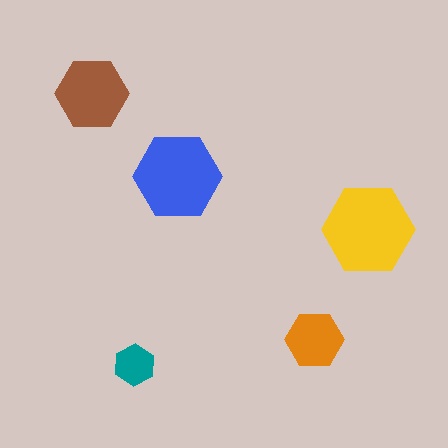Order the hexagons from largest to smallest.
the yellow one, the blue one, the brown one, the orange one, the teal one.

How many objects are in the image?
There are 5 objects in the image.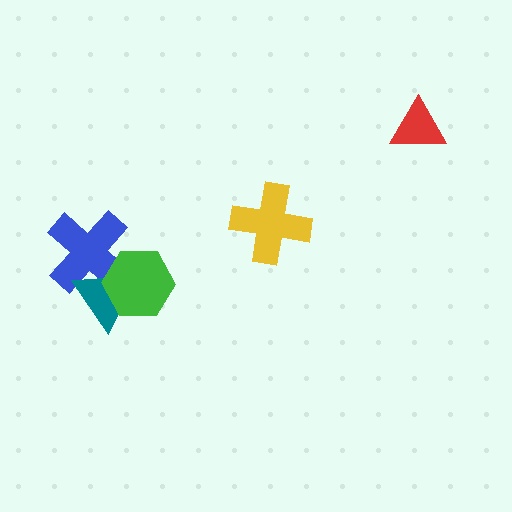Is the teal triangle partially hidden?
Yes, it is partially covered by another shape.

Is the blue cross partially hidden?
Yes, it is partially covered by another shape.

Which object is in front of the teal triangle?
The green hexagon is in front of the teal triangle.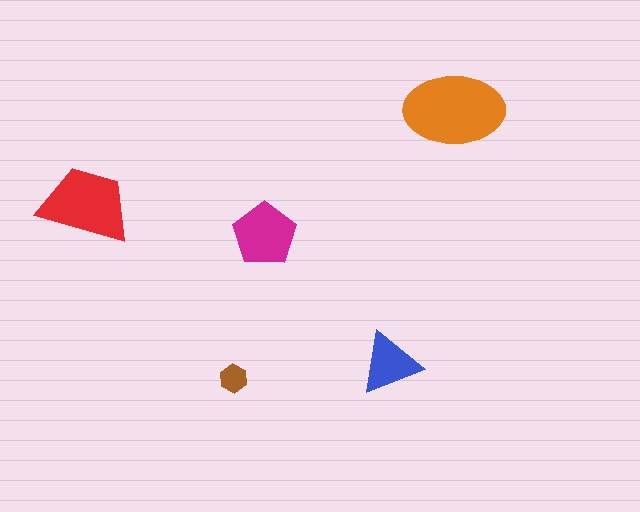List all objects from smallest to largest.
The brown hexagon, the blue triangle, the magenta pentagon, the red trapezoid, the orange ellipse.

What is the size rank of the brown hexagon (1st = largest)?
5th.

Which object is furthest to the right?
The orange ellipse is rightmost.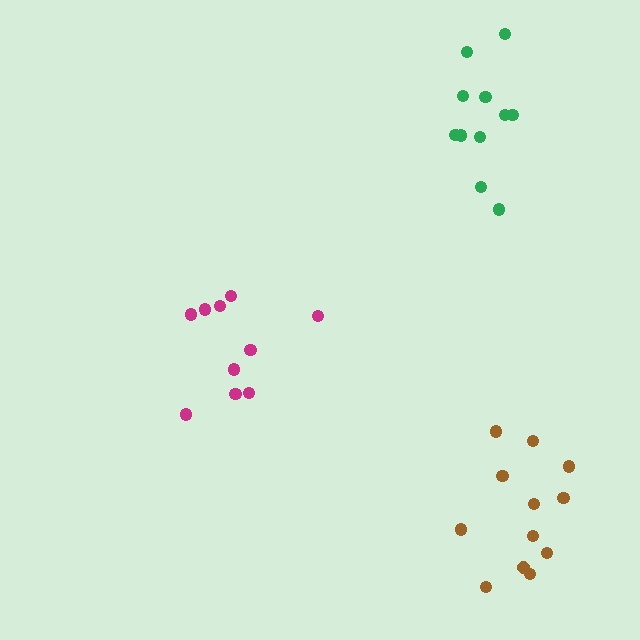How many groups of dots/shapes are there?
There are 3 groups.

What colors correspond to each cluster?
The clusters are colored: magenta, green, brown.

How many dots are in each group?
Group 1: 10 dots, Group 2: 11 dots, Group 3: 12 dots (33 total).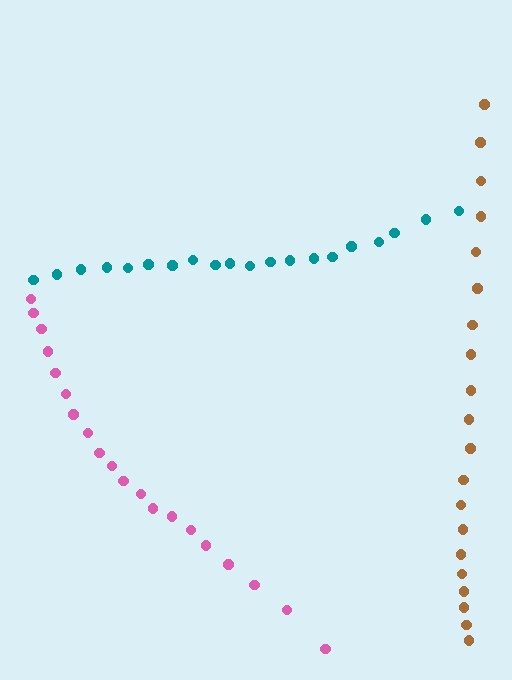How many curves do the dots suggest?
There are 3 distinct paths.